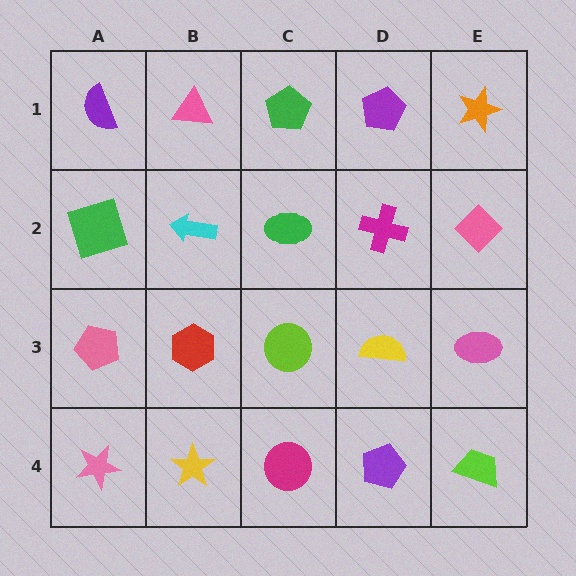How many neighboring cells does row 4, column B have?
3.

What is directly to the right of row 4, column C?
A purple pentagon.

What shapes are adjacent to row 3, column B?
A cyan arrow (row 2, column B), a yellow star (row 4, column B), a pink pentagon (row 3, column A), a lime circle (row 3, column C).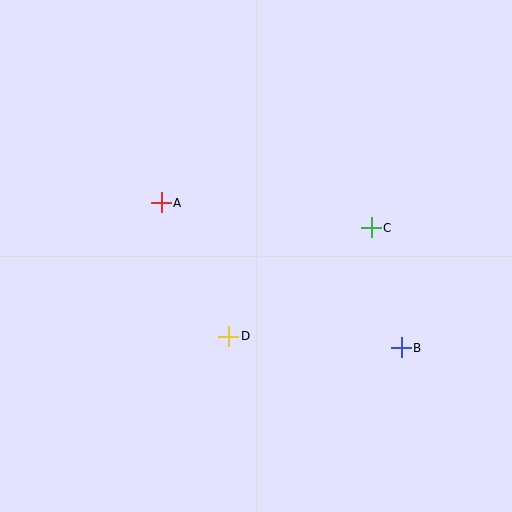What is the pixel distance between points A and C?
The distance between A and C is 211 pixels.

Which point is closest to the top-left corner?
Point A is closest to the top-left corner.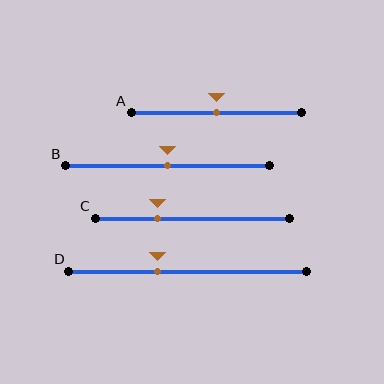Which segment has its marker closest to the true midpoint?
Segment A has its marker closest to the true midpoint.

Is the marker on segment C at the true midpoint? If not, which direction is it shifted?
No, the marker on segment C is shifted to the left by about 18% of the segment length.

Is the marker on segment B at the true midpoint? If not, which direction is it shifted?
Yes, the marker on segment B is at the true midpoint.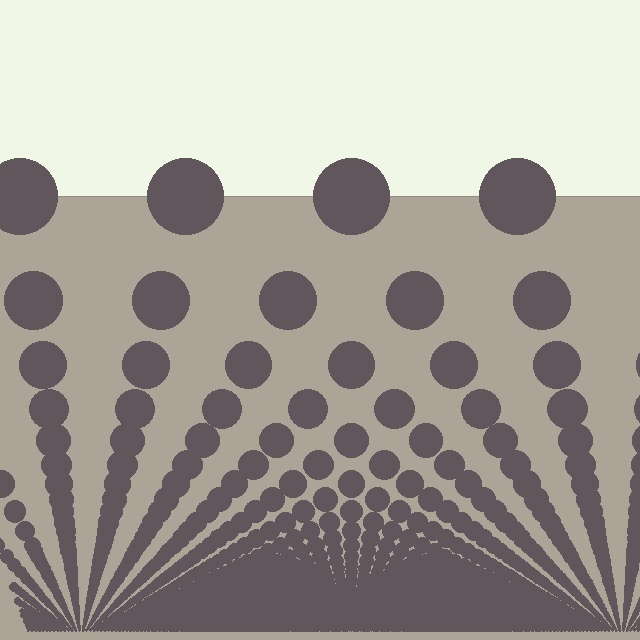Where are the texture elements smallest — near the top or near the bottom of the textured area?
Near the bottom.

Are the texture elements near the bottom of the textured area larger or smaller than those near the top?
Smaller. The gradient is inverted — elements near the bottom are smaller and denser.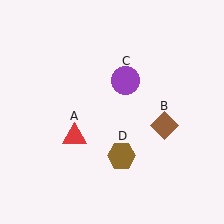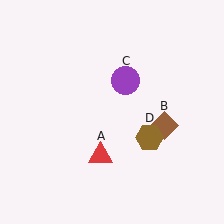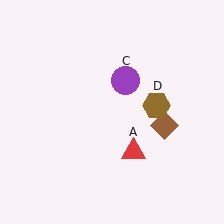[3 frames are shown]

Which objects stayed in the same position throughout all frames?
Brown diamond (object B) and purple circle (object C) remained stationary.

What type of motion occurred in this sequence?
The red triangle (object A), brown hexagon (object D) rotated counterclockwise around the center of the scene.